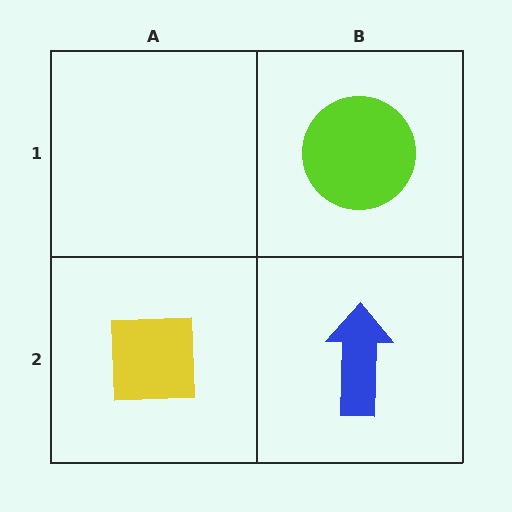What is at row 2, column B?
A blue arrow.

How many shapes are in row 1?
1 shape.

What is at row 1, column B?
A lime circle.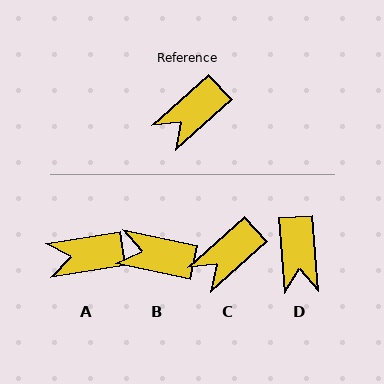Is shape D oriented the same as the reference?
No, it is off by about 52 degrees.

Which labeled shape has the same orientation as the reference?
C.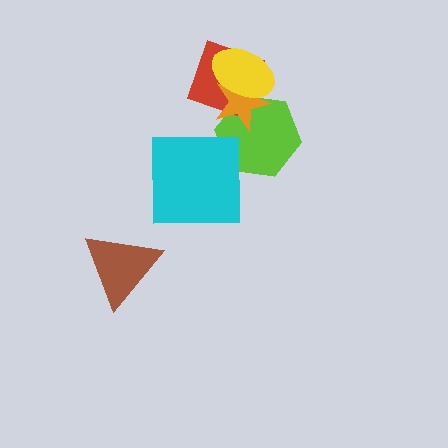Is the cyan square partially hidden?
No, no other shape covers it.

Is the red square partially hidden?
Yes, it is partially covered by another shape.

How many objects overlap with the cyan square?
1 object overlaps with the cyan square.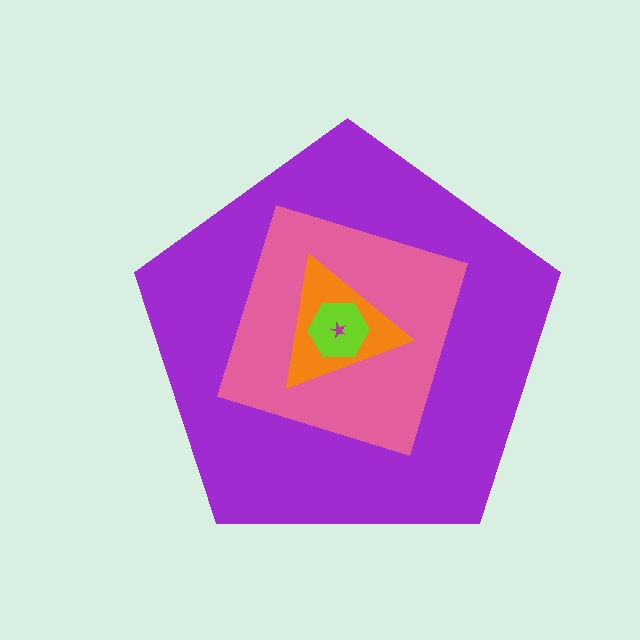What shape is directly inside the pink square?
The orange triangle.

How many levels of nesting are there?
5.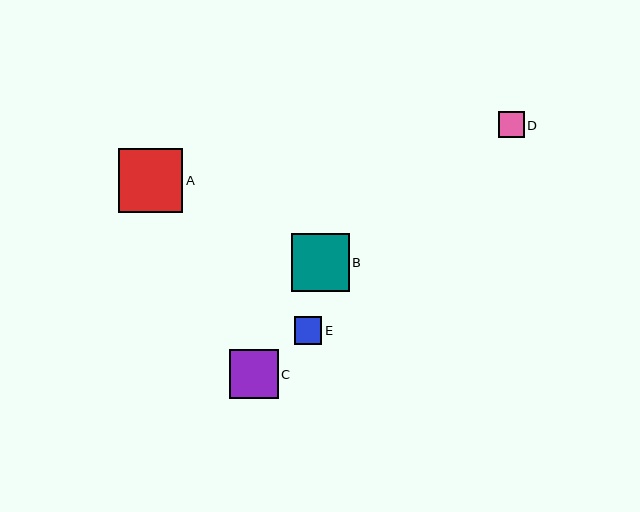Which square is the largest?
Square A is the largest with a size of approximately 64 pixels.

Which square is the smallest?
Square D is the smallest with a size of approximately 26 pixels.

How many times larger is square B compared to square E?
Square B is approximately 2.1 times the size of square E.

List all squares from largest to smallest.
From largest to smallest: A, B, C, E, D.